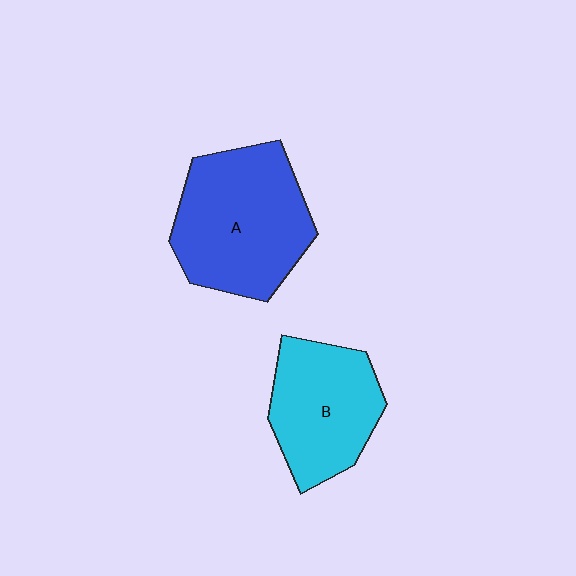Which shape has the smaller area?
Shape B (cyan).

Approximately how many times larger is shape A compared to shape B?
Approximately 1.3 times.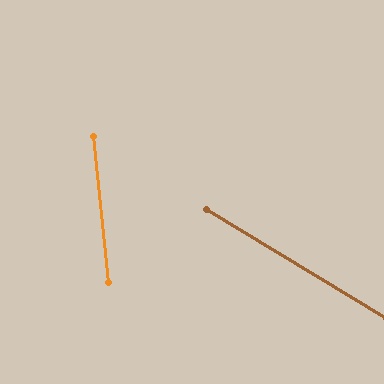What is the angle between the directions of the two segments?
Approximately 53 degrees.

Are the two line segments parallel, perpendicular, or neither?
Neither parallel nor perpendicular — they differ by about 53°.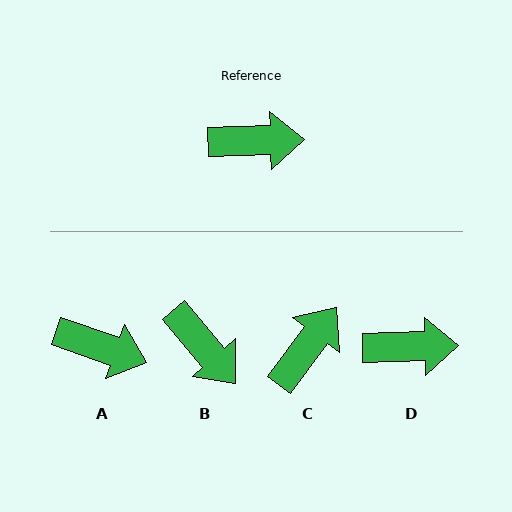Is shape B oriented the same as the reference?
No, it is off by about 50 degrees.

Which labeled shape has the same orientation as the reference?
D.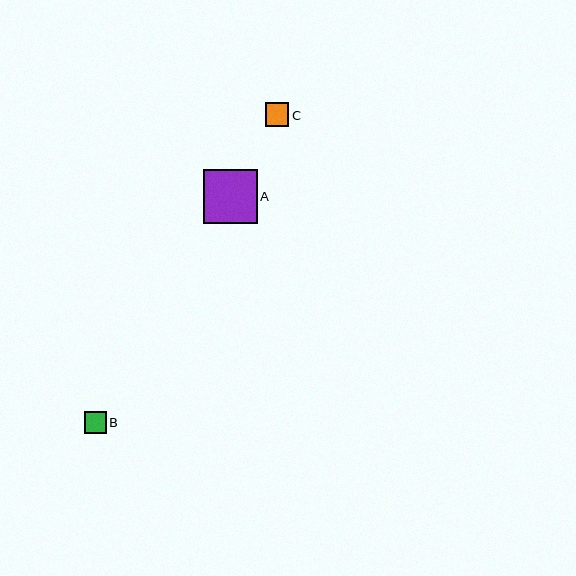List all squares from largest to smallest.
From largest to smallest: A, C, B.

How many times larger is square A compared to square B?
Square A is approximately 2.4 times the size of square B.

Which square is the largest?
Square A is the largest with a size of approximately 54 pixels.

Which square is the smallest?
Square B is the smallest with a size of approximately 22 pixels.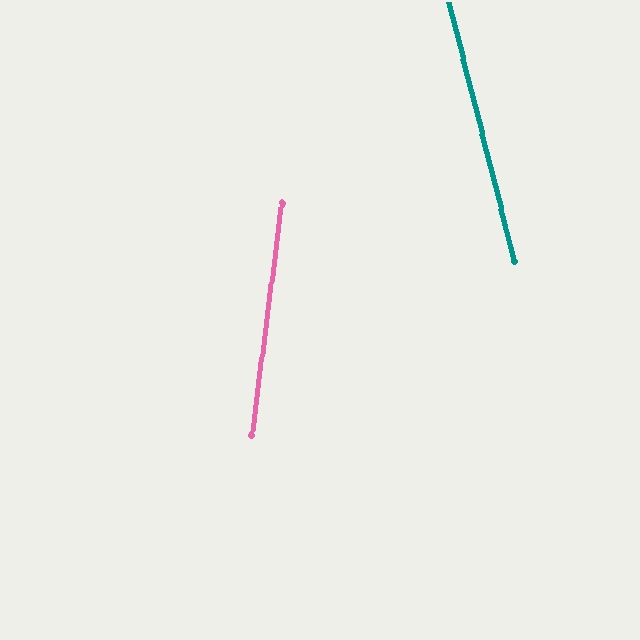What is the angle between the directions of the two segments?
Approximately 22 degrees.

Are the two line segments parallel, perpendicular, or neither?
Neither parallel nor perpendicular — they differ by about 22°.